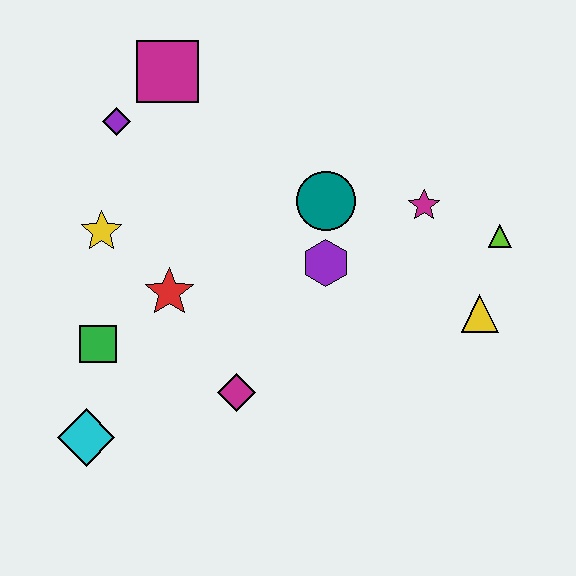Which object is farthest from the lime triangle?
The cyan diamond is farthest from the lime triangle.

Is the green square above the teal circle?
No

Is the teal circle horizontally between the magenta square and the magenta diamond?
No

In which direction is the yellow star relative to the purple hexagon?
The yellow star is to the left of the purple hexagon.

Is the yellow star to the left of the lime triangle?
Yes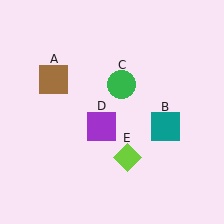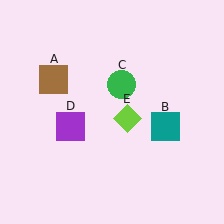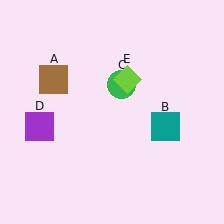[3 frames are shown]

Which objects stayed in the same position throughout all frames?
Brown square (object A) and teal square (object B) and green circle (object C) remained stationary.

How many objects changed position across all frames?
2 objects changed position: purple square (object D), lime diamond (object E).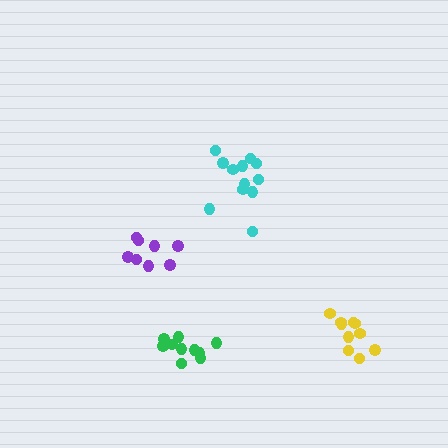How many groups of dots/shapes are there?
There are 4 groups.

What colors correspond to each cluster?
The clusters are colored: cyan, purple, green, yellow.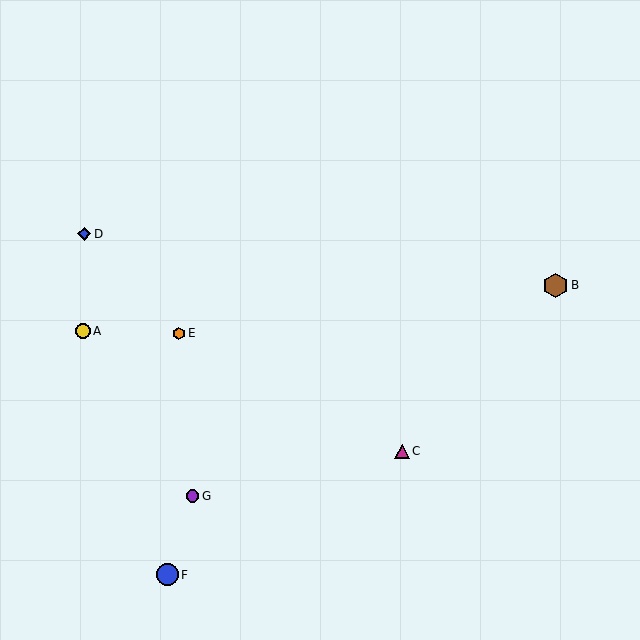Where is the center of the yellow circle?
The center of the yellow circle is at (83, 331).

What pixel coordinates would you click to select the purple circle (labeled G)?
Click at (193, 496) to select the purple circle G.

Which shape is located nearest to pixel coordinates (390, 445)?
The magenta triangle (labeled C) at (402, 451) is nearest to that location.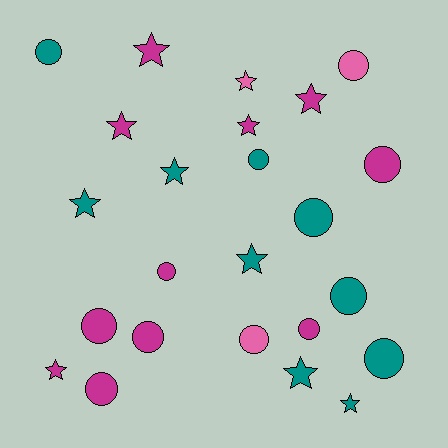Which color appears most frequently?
Magenta, with 11 objects.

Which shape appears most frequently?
Circle, with 13 objects.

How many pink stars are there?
There is 1 pink star.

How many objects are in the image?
There are 24 objects.